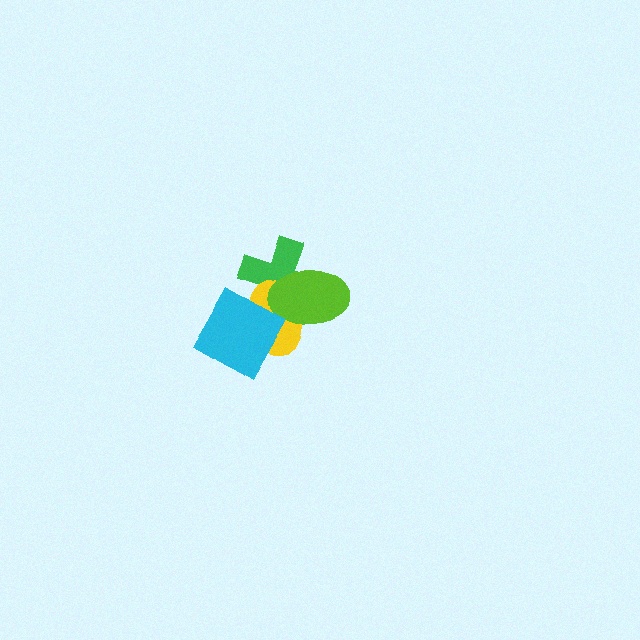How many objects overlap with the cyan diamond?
1 object overlaps with the cyan diamond.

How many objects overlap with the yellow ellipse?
3 objects overlap with the yellow ellipse.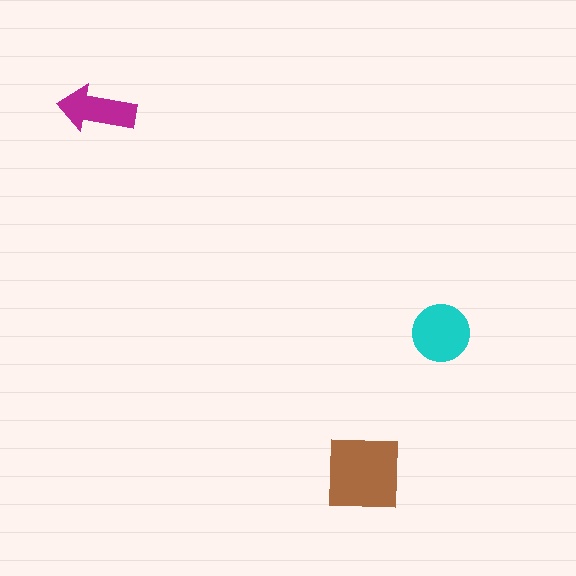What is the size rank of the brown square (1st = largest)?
1st.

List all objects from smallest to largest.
The magenta arrow, the cyan circle, the brown square.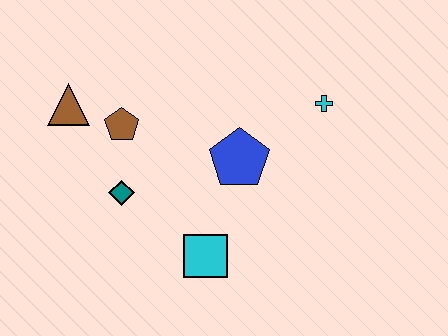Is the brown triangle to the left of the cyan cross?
Yes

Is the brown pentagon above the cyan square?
Yes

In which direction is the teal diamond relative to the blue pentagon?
The teal diamond is to the left of the blue pentagon.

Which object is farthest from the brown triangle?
The cyan cross is farthest from the brown triangle.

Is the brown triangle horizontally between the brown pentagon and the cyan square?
No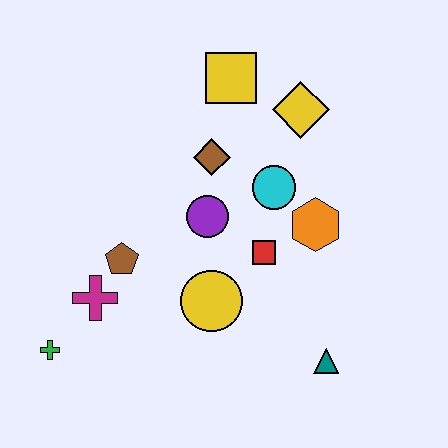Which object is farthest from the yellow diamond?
The green cross is farthest from the yellow diamond.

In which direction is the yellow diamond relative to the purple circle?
The yellow diamond is above the purple circle.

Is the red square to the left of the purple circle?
No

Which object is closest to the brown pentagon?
The magenta cross is closest to the brown pentagon.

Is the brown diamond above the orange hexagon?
Yes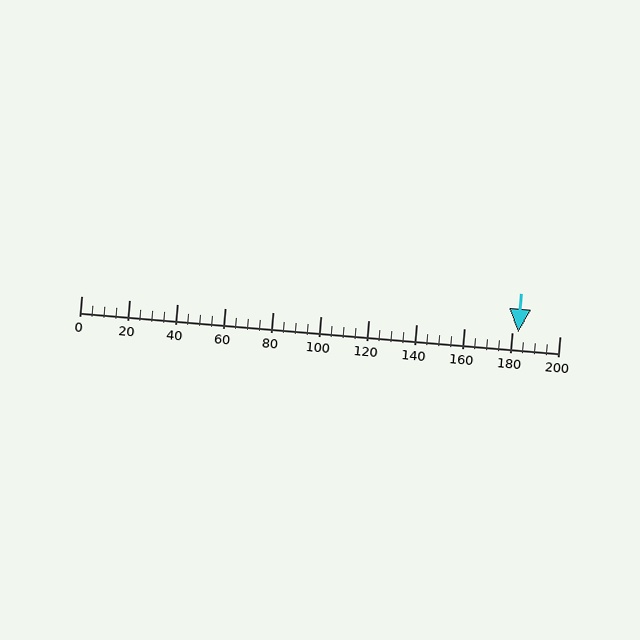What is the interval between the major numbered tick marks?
The major tick marks are spaced 20 units apart.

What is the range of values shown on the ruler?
The ruler shows values from 0 to 200.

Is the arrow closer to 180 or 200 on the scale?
The arrow is closer to 180.